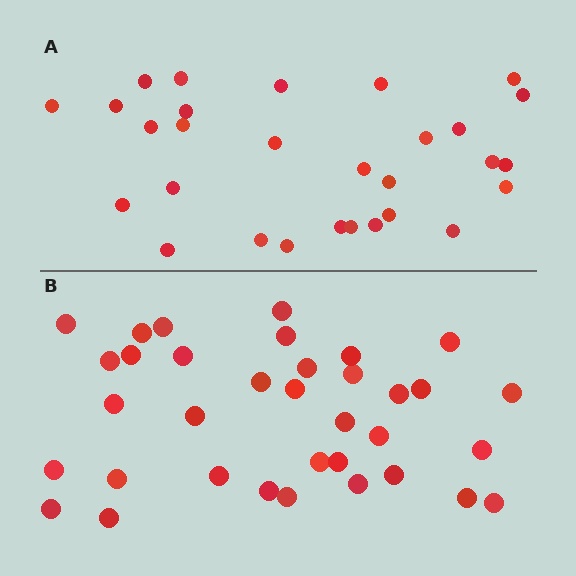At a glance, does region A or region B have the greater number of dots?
Region B (the bottom region) has more dots.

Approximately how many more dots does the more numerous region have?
Region B has about 6 more dots than region A.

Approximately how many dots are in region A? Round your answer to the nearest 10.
About 30 dots. (The exact count is 29, which rounds to 30.)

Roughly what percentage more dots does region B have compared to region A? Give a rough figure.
About 20% more.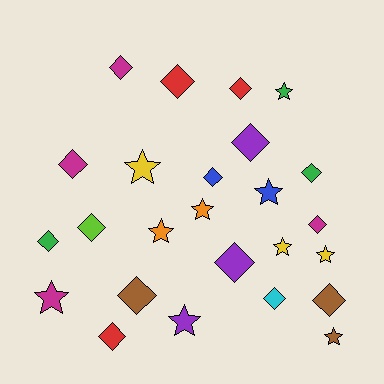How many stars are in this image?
There are 10 stars.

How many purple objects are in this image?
There are 3 purple objects.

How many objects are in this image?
There are 25 objects.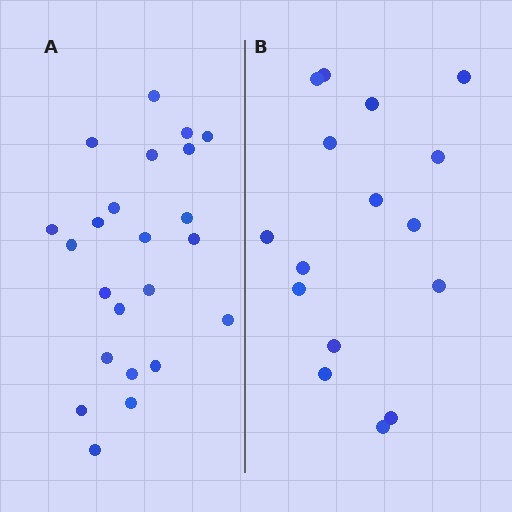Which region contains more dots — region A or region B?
Region A (the left region) has more dots.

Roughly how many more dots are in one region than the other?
Region A has roughly 8 or so more dots than region B.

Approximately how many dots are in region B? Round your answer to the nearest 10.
About 20 dots. (The exact count is 16, which rounds to 20.)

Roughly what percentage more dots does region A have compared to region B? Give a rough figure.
About 45% more.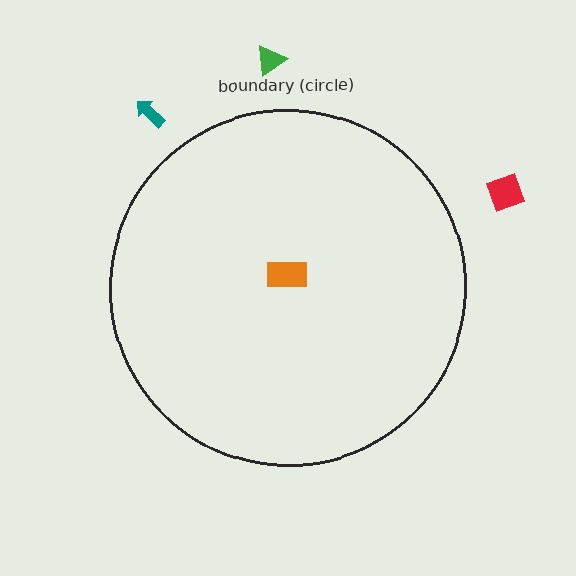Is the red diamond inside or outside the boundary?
Outside.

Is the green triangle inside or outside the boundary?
Outside.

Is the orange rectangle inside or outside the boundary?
Inside.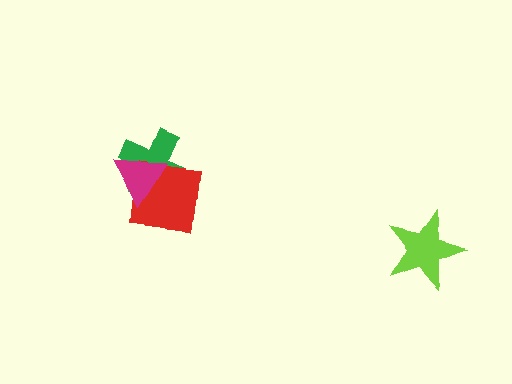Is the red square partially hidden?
Yes, it is partially covered by another shape.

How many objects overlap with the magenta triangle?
2 objects overlap with the magenta triangle.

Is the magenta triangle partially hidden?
No, no other shape covers it.